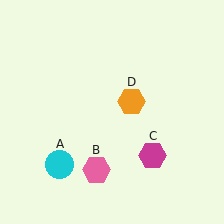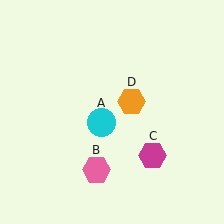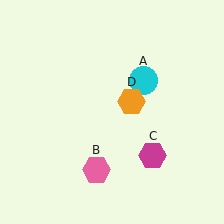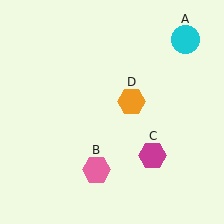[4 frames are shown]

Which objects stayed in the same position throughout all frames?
Pink hexagon (object B) and magenta hexagon (object C) and orange hexagon (object D) remained stationary.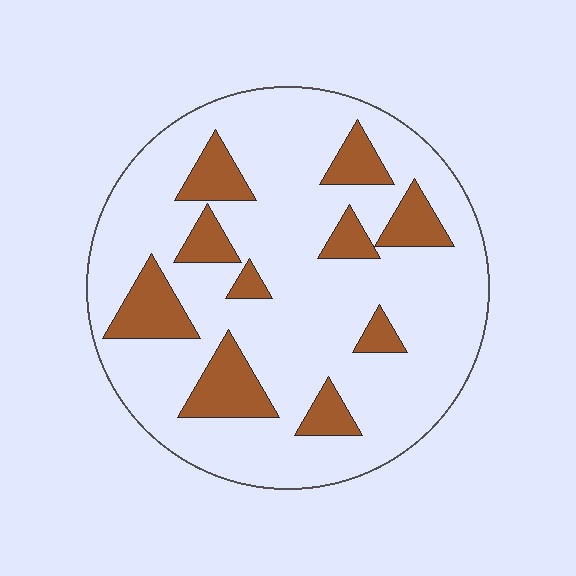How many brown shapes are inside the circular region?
10.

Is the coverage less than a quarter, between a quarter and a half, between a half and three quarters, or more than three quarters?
Less than a quarter.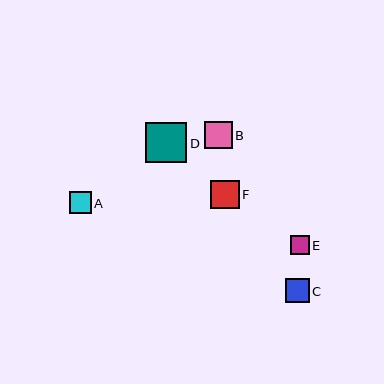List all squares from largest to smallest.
From largest to smallest: D, F, B, C, A, E.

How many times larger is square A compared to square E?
Square A is approximately 1.1 times the size of square E.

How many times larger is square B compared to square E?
Square B is approximately 1.4 times the size of square E.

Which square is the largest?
Square D is the largest with a size of approximately 41 pixels.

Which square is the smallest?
Square E is the smallest with a size of approximately 19 pixels.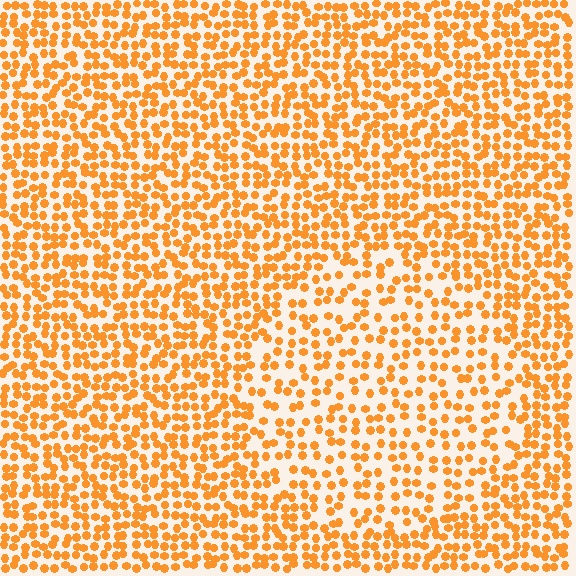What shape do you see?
I see a circle.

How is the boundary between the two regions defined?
The boundary is defined by a change in element density (approximately 1.7x ratio). All elements are the same color, size, and shape.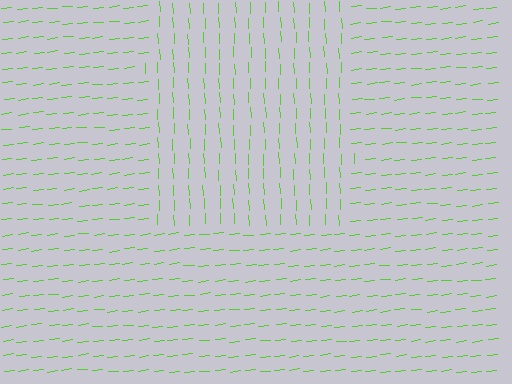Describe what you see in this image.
The image is filled with small lime line segments. A rectangle region in the image has lines oriented differently from the surrounding lines, creating a visible texture boundary.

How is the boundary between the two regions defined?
The boundary is defined purely by a change in line orientation (approximately 86 degrees difference). All lines are the same color and thickness.